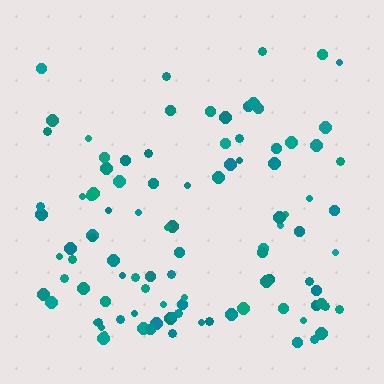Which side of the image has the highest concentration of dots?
The bottom.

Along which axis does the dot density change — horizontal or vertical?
Vertical.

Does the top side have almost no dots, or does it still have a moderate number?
Still a moderate number, just noticeably fewer than the bottom.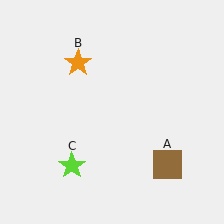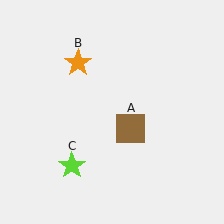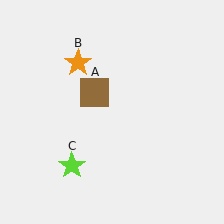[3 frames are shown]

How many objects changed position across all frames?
1 object changed position: brown square (object A).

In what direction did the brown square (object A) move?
The brown square (object A) moved up and to the left.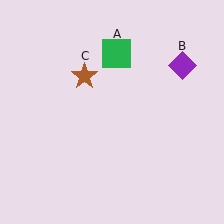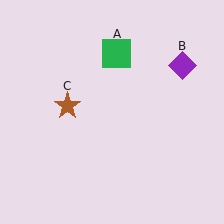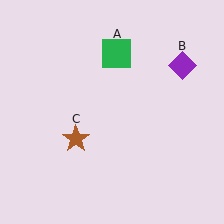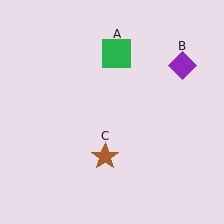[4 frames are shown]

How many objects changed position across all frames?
1 object changed position: brown star (object C).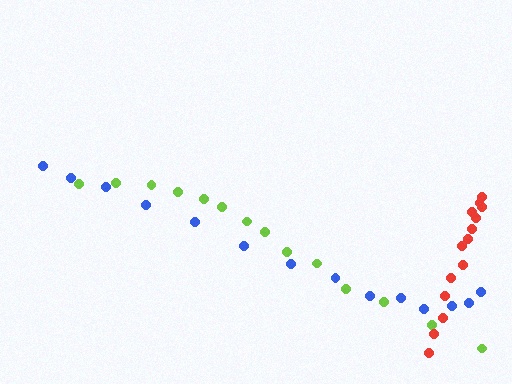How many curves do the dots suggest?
There are 3 distinct paths.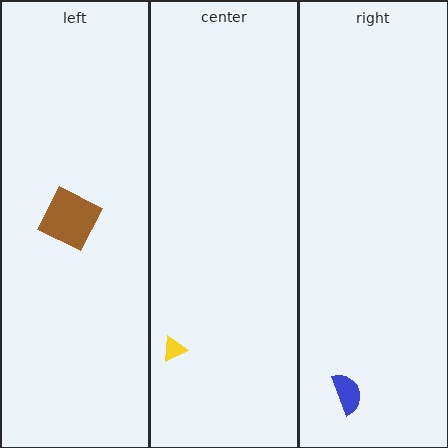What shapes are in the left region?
The brown square.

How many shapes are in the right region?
1.